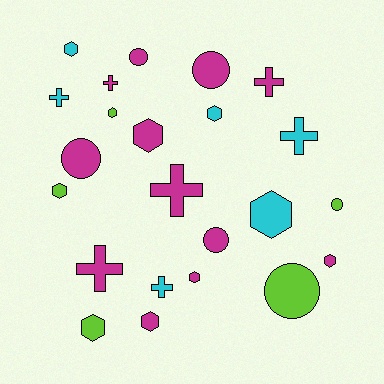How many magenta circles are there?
There are 4 magenta circles.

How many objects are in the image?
There are 23 objects.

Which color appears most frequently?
Magenta, with 12 objects.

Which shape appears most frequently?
Hexagon, with 10 objects.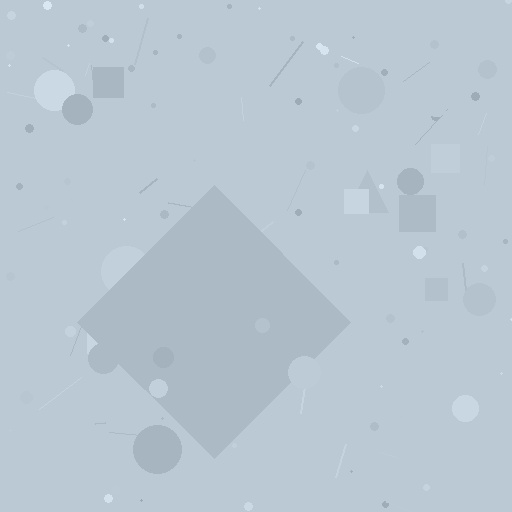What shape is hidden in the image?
A diamond is hidden in the image.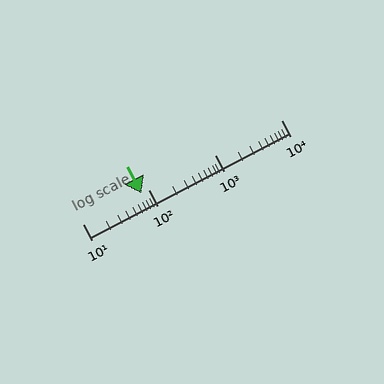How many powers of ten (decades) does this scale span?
The scale spans 3 decades, from 10 to 10000.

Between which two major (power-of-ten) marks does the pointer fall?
The pointer is between 10 and 100.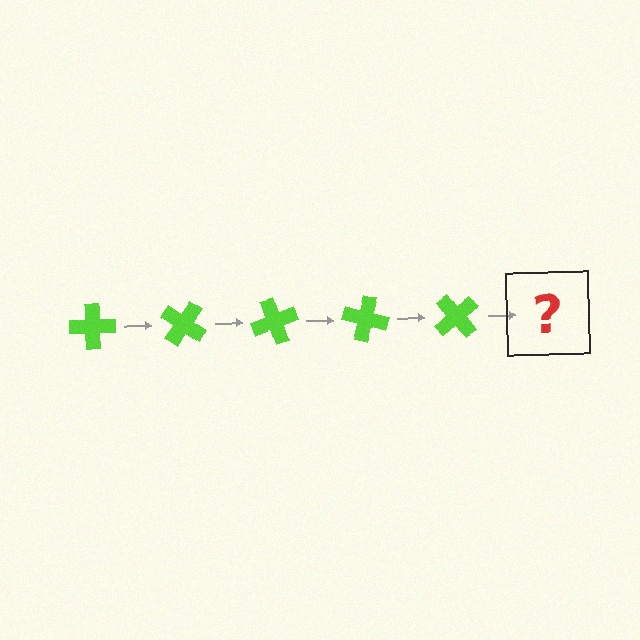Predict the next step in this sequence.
The next step is a lime cross rotated 175 degrees.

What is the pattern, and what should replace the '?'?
The pattern is that the cross rotates 35 degrees each step. The '?' should be a lime cross rotated 175 degrees.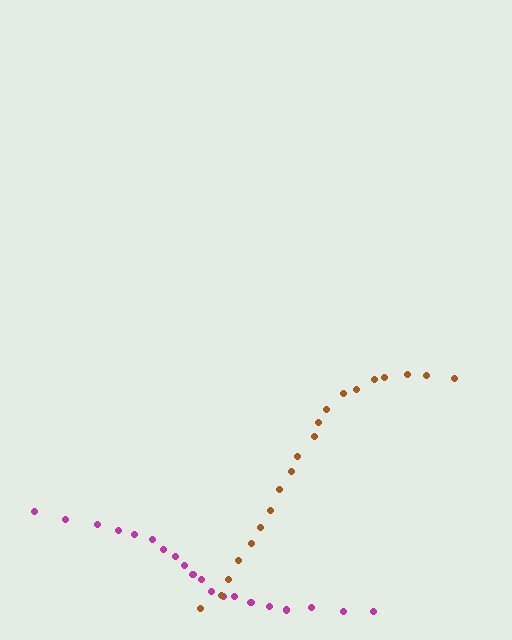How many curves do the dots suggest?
There are 2 distinct paths.